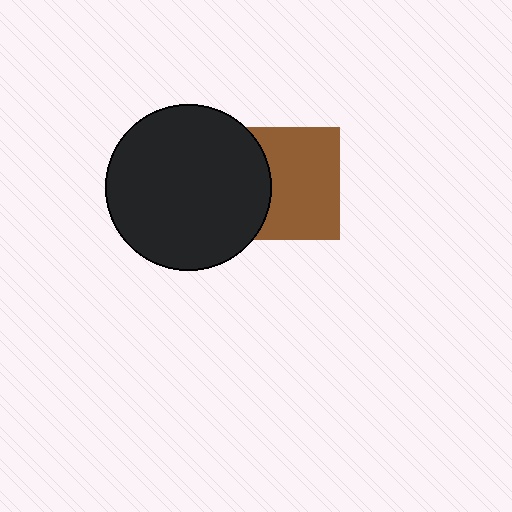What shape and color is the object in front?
The object in front is a black circle.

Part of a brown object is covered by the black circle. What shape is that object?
It is a square.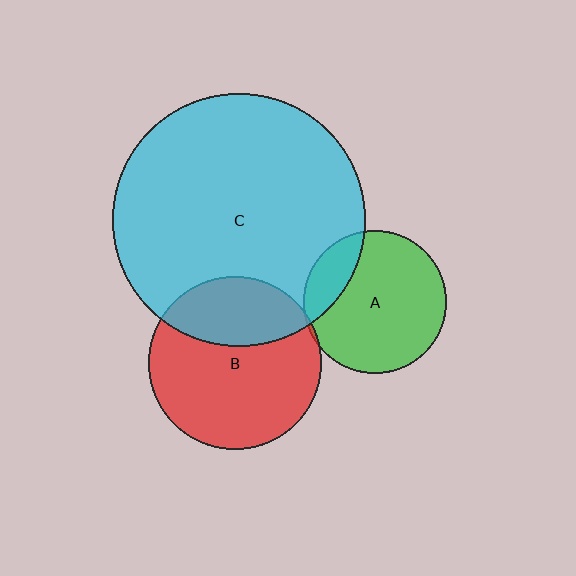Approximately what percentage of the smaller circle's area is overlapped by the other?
Approximately 20%.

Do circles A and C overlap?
Yes.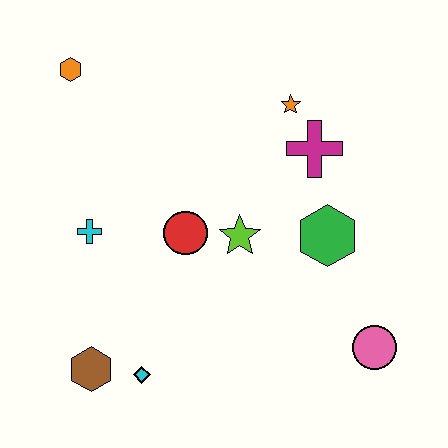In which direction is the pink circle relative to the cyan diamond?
The pink circle is to the right of the cyan diamond.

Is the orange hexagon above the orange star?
Yes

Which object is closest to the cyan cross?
The red circle is closest to the cyan cross.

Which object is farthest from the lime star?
The orange hexagon is farthest from the lime star.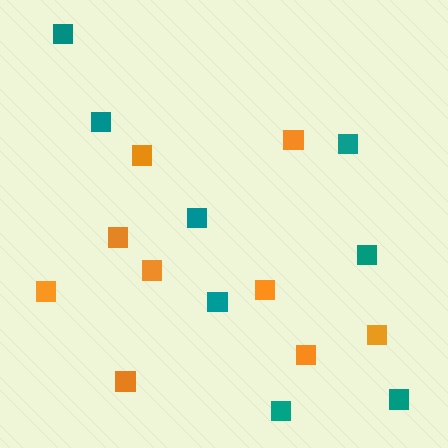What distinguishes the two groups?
There are 2 groups: one group of orange squares (9) and one group of teal squares (8).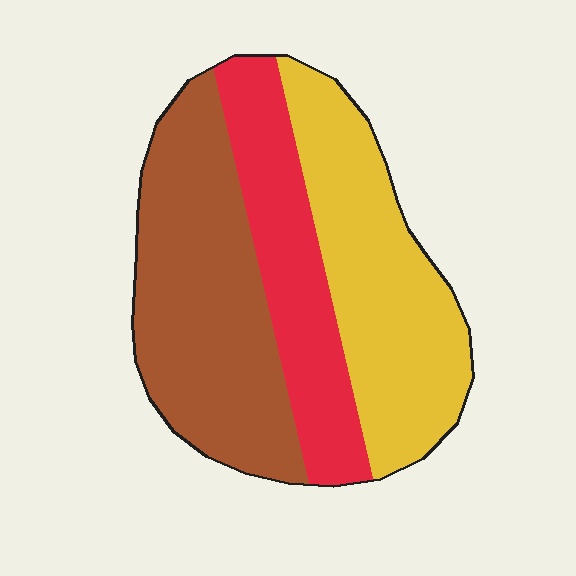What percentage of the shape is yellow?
Yellow takes up between a quarter and a half of the shape.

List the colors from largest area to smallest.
From largest to smallest: brown, yellow, red.